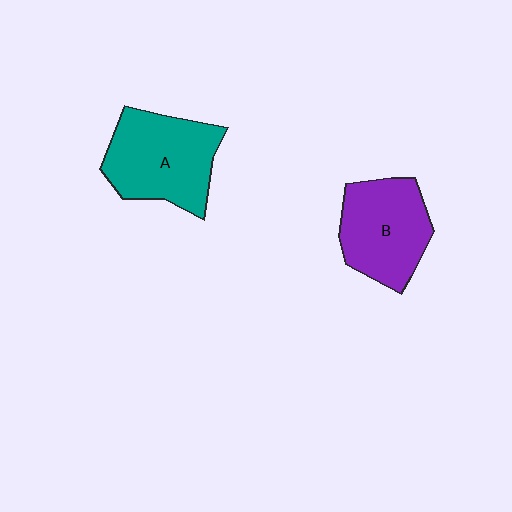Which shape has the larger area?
Shape A (teal).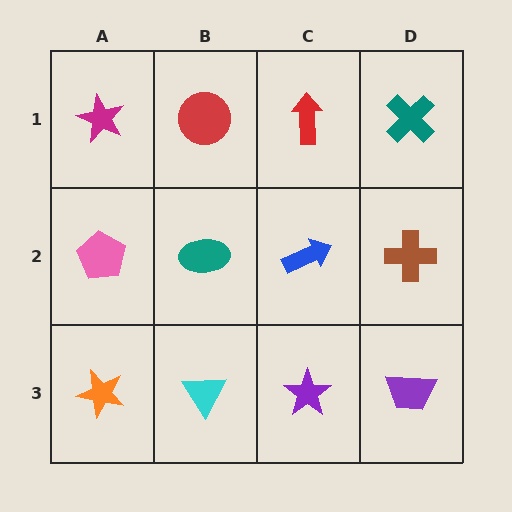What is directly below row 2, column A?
An orange star.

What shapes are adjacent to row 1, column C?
A blue arrow (row 2, column C), a red circle (row 1, column B), a teal cross (row 1, column D).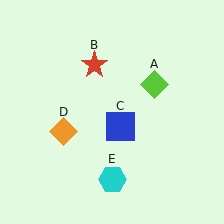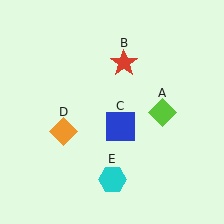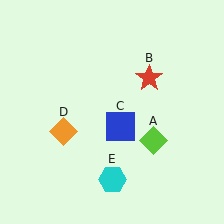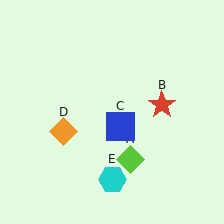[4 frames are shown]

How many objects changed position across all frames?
2 objects changed position: lime diamond (object A), red star (object B).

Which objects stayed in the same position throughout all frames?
Blue square (object C) and orange diamond (object D) and cyan hexagon (object E) remained stationary.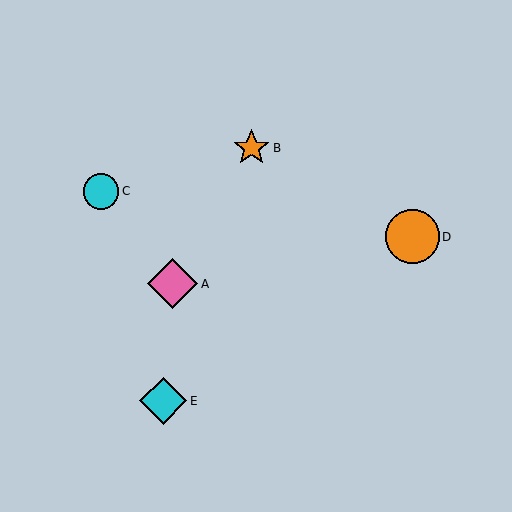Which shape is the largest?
The orange circle (labeled D) is the largest.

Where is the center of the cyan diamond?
The center of the cyan diamond is at (163, 401).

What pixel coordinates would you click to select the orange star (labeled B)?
Click at (251, 148) to select the orange star B.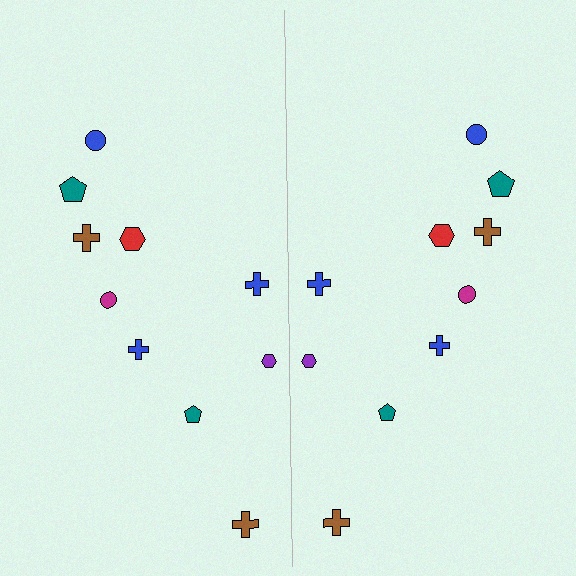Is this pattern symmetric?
Yes, this pattern has bilateral (reflection) symmetry.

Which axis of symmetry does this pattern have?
The pattern has a vertical axis of symmetry running through the center of the image.